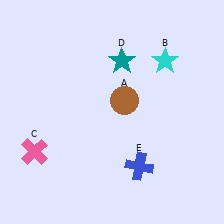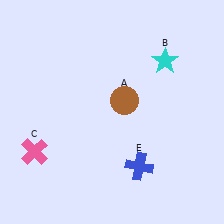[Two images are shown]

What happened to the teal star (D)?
The teal star (D) was removed in Image 2. It was in the top-right area of Image 1.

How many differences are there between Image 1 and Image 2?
There is 1 difference between the two images.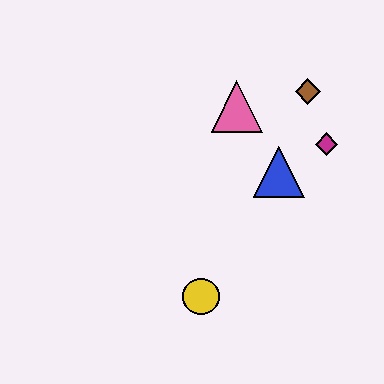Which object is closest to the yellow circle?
The blue triangle is closest to the yellow circle.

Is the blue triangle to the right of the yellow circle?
Yes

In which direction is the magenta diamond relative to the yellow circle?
The magenta diamond is above the yellow circle.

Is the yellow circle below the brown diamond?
Yes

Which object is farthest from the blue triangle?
The yellow circle is farthest from the blue triangle.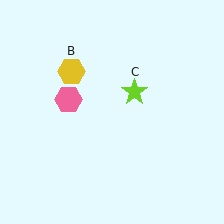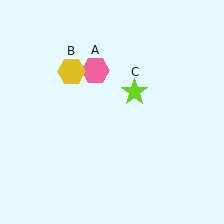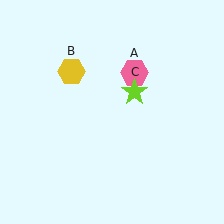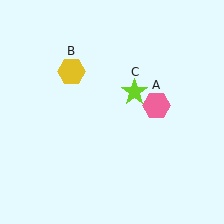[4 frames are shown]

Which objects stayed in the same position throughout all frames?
Yellow hexagon (object B) and lime star (object C) remained stationary.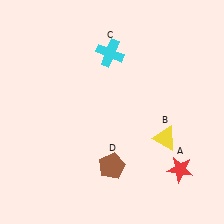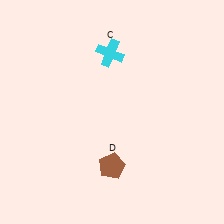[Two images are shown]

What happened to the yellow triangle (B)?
The yellow triangle (B) was removed in Image 2. It was in the bottom-right area of Image 1.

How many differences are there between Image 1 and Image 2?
There are 2 differences between the two images.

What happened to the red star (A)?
The red star (A) was removed in Image 2. It was in the bottom-right area of Image 1.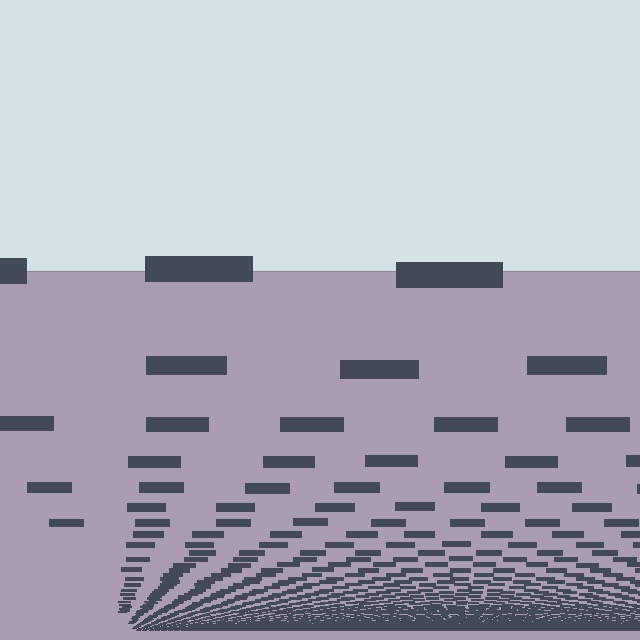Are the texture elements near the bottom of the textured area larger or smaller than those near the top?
Smaller. The gradient is inverted — elements near the bottom are smaller and denser.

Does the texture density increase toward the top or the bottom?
Density increases toward the bottom.